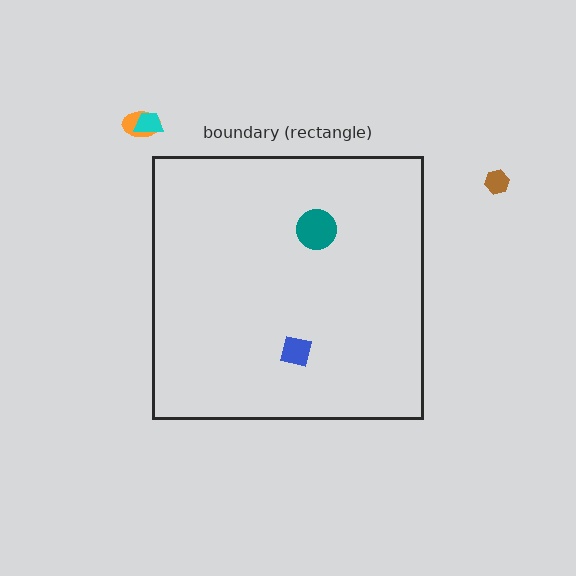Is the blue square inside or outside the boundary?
Inside.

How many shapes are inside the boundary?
2 inside, 3 outside.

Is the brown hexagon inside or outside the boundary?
Outside.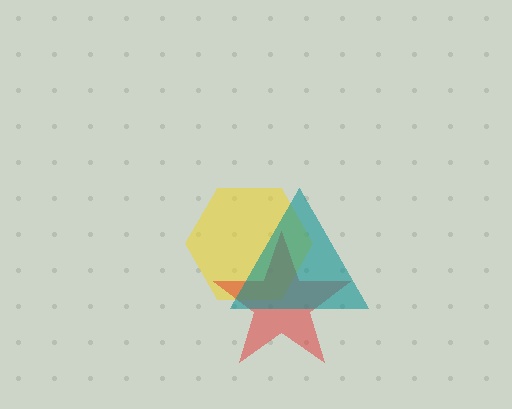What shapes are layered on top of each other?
The layered shapes are: a yellow hexagon, a red star, a teal triangle.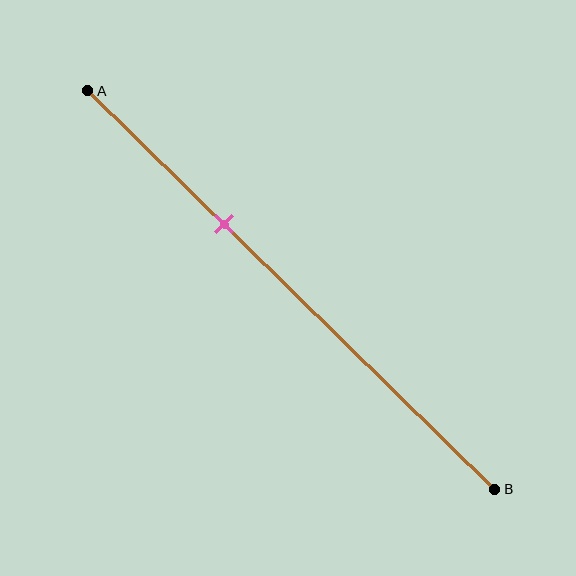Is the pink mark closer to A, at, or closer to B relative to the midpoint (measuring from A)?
The pink mark is closer to point A than the midpoint of segment AB.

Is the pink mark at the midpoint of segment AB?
No, the mark is at about 35% from A, not at the 50% midpoint.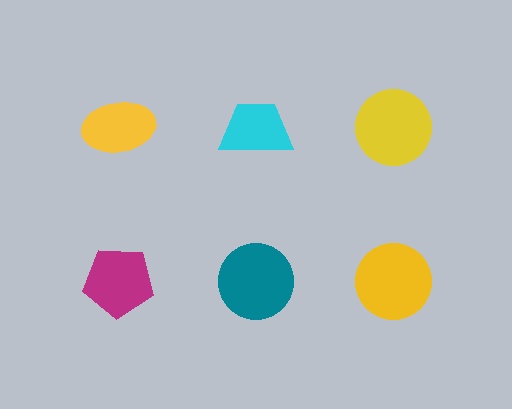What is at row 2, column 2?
A teal circle.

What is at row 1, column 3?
A yellow circle.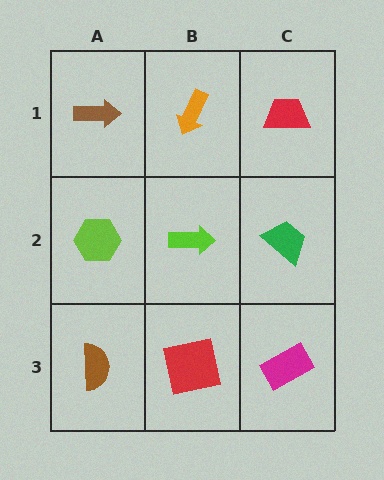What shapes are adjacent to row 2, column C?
A red trapezoid (row 1, column C), a magenta rectangle (row 3, column C), a lime arrow (row 2, column B).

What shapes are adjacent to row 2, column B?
An orange arrow (row 1, column B), a red square (row 3, column B), a lime hexagon (row 2, column A), a green trapezoid (row 2, column C).